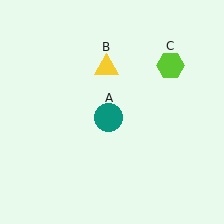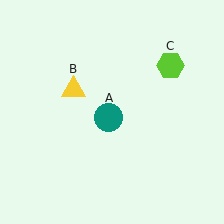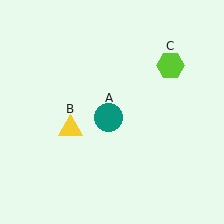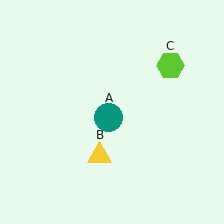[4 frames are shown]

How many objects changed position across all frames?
1 object changed position: yellow triangle (object B).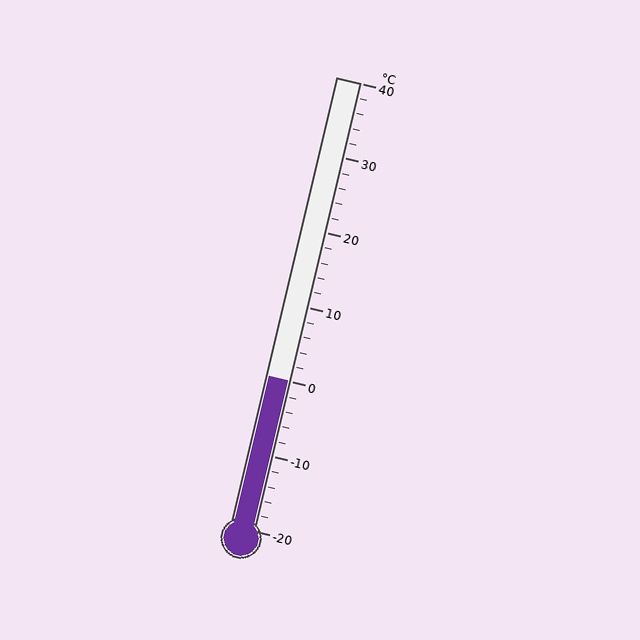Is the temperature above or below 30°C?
The temperature is below 30°C.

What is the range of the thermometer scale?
The thermometer scale ranges from -20°C to 40°C.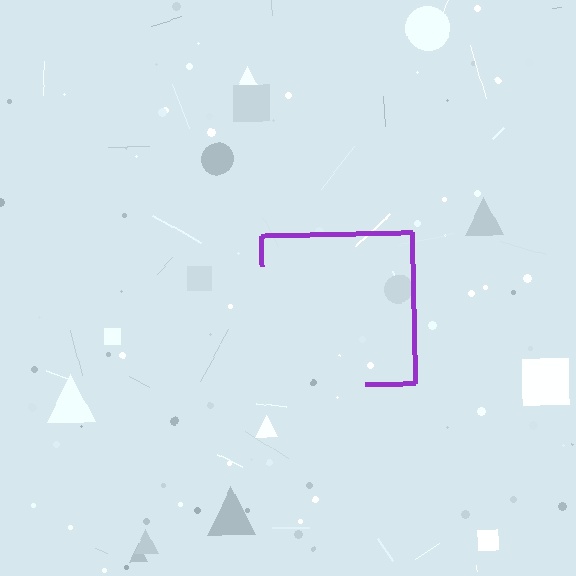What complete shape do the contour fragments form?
The contour fragments form a square.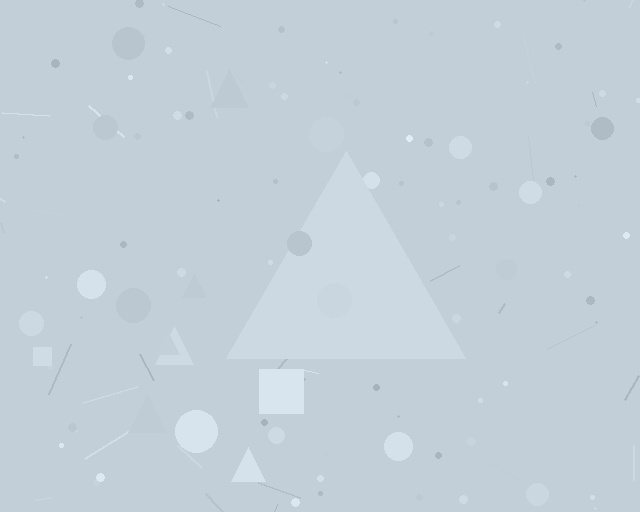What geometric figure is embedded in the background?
A triangle is embedded in the background.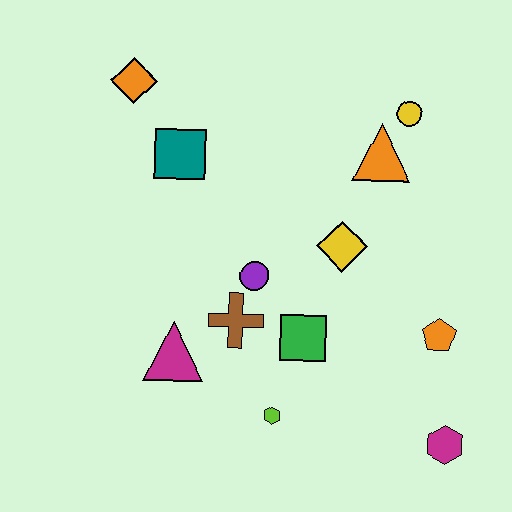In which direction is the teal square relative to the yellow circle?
The teal square is to the left of the yellow circle.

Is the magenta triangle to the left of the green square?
Yes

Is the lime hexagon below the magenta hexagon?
No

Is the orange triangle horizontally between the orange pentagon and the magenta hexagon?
No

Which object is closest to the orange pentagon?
The magenta hexagon is closest to the orange pentagon.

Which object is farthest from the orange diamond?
The magenta hexagon is farthest from the orange diamond.